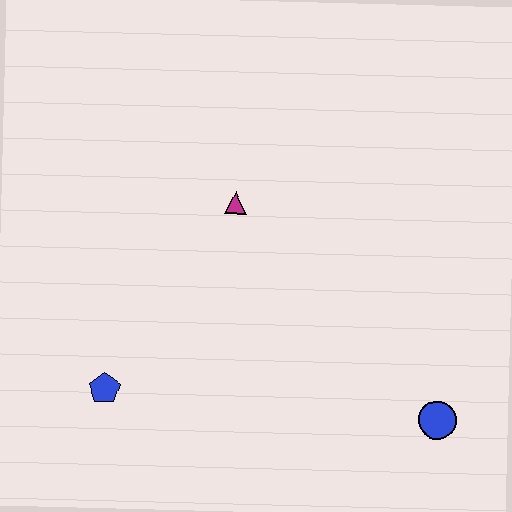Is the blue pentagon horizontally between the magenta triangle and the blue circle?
No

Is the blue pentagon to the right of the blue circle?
No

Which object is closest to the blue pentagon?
The magenta triangle is closest to the blue pentagon.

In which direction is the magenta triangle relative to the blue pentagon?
The magenta triangle is above the blue pentagon.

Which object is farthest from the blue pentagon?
The blue circle is farthest from the blue pentagon.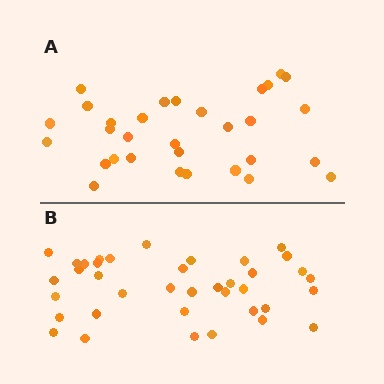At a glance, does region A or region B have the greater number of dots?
Region B (the bottom region) has more dots.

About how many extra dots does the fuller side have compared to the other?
Region B has roughly 8 or so more dots than region A.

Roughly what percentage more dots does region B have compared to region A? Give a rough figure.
About 25% more.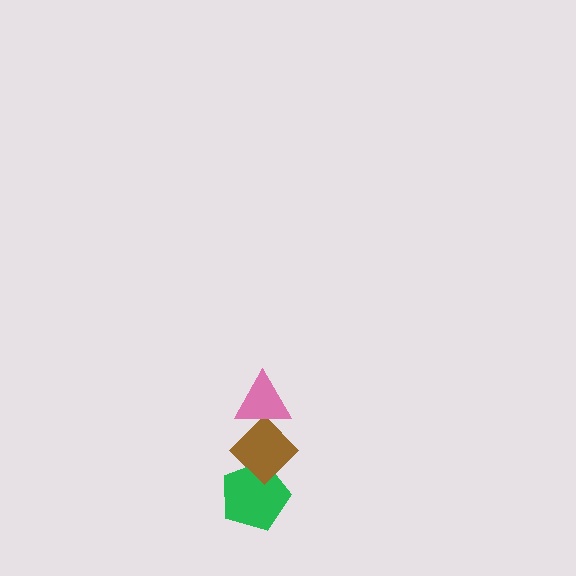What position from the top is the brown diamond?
The brown diamond is 2nd from the top.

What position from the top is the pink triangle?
The pink triangle is 1st from the top.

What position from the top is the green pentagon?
The green pentagon is 3rd from the top.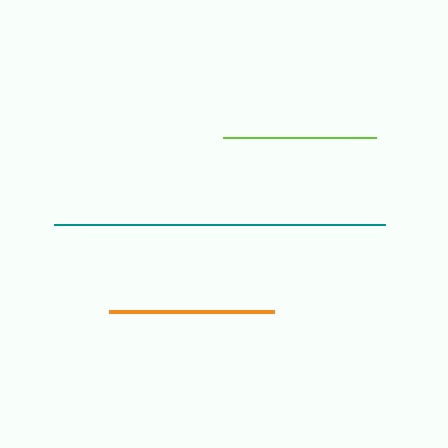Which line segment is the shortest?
The lime line is the shortest at approximately 152 pixels.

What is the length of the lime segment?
The lime segment is approximately 152 pixels long.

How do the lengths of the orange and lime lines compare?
The orange and lime lines are approximately the same length.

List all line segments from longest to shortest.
From longest to shortest: teal, orange, lime.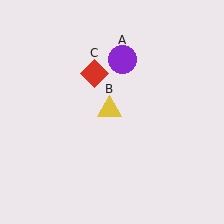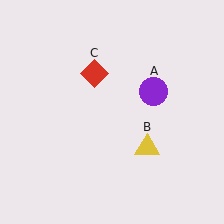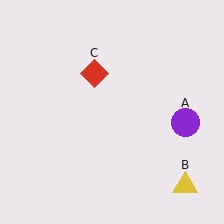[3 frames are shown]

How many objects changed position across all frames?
2 objects changed position: purple circle (object A), yellow triangle (object B).